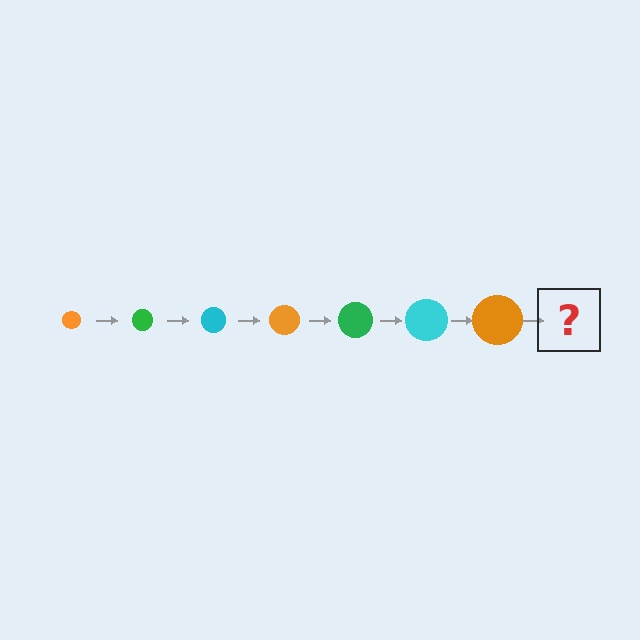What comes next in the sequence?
The next element should be a green circle, larger than the previous one.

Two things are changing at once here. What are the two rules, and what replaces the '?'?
The two rules are that the circle grows larger each step and the color cycles through orange, green, and cyan. The '?' should be a green circle, larger than the previous one.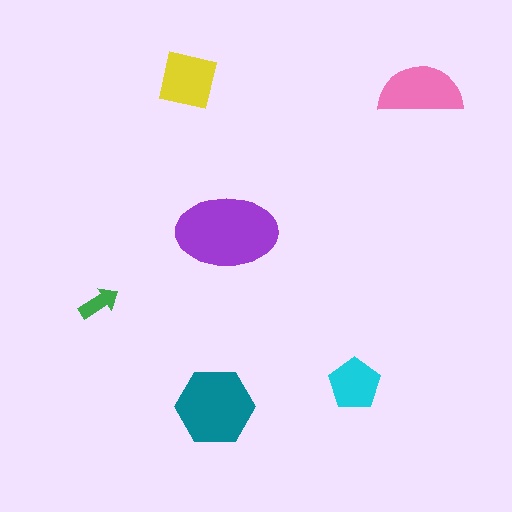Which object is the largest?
The purple ellipse.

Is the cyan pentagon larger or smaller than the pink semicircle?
Smaller.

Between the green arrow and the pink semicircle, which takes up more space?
The pink semicircle.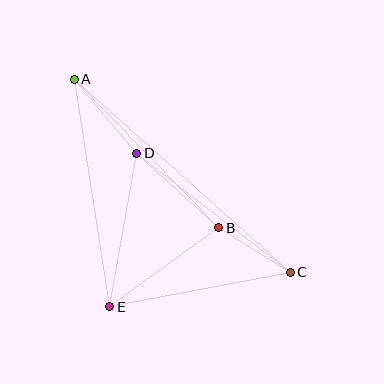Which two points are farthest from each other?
Points A and C are farthest from each other.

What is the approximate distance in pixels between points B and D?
The distance between B and D is approximately 111 pixels.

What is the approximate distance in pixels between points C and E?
The distance between C and E is approximately 183 pixels.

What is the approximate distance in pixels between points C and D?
The distance between C and D is approximately 194 pixels.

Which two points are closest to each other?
Points B and C are closest to each other.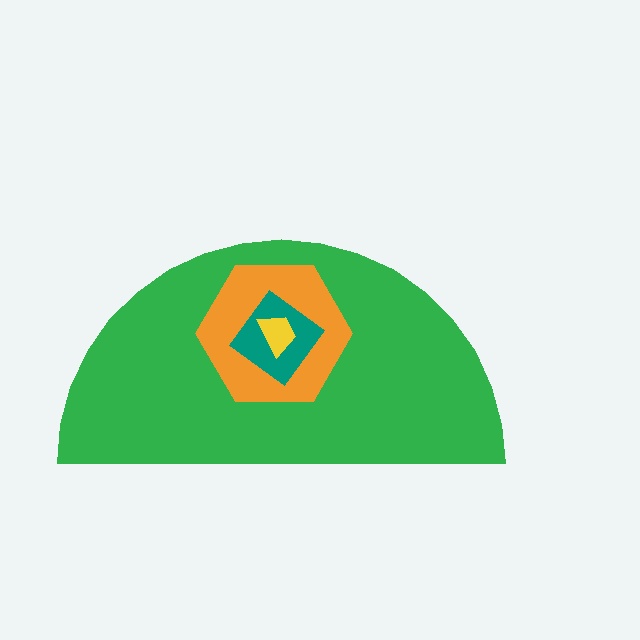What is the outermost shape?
The green semicircle.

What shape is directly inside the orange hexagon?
The teal diamond.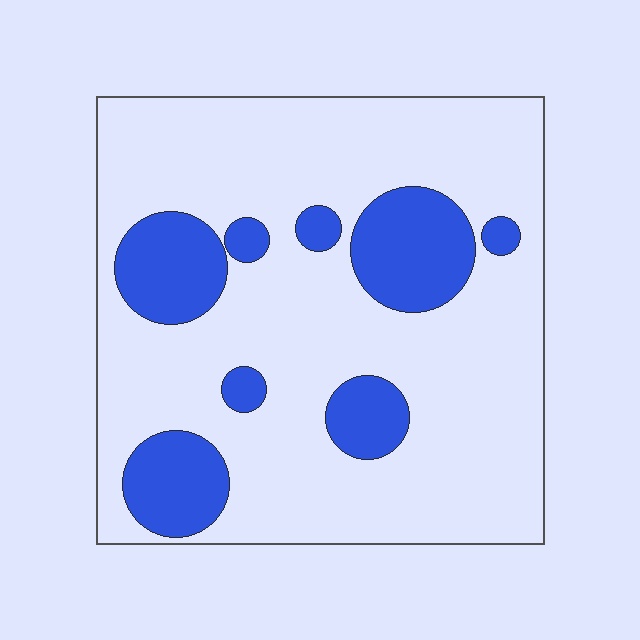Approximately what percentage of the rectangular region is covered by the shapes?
Approximately 20%.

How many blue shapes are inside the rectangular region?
8.